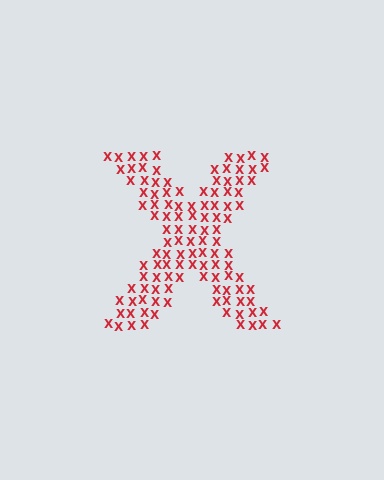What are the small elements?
The small elements are letter X's.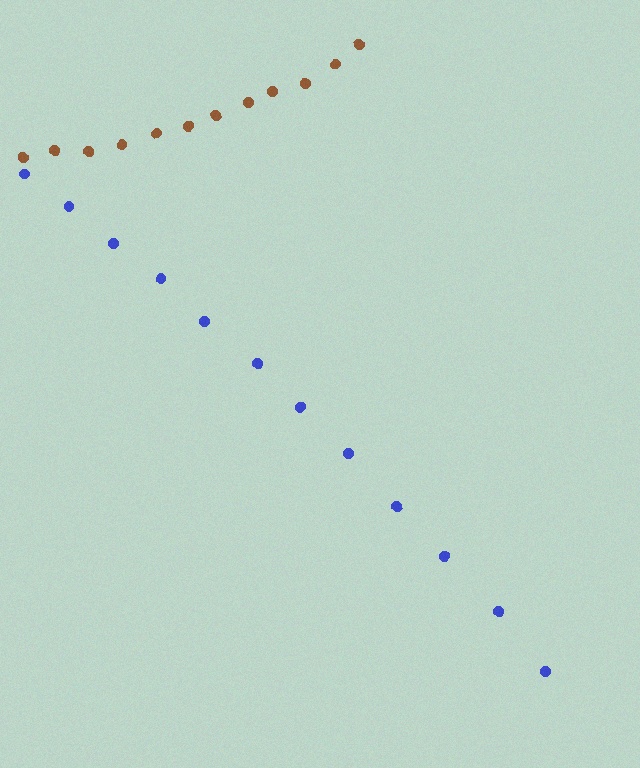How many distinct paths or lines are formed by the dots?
There are 2 distinct paths.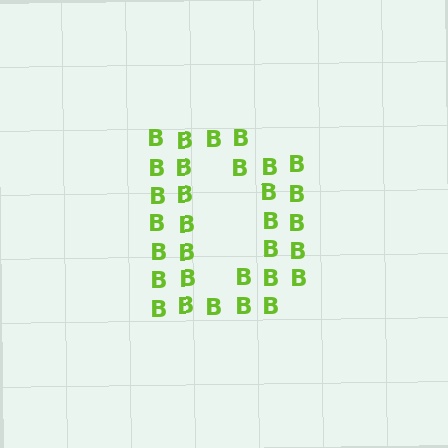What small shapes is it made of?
It is made of small letter B's.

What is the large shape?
The large shape is the letter D.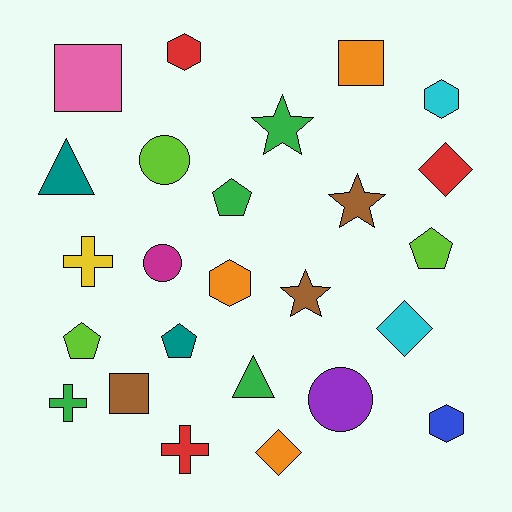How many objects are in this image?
There are 25 objects.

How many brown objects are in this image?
There are 3 brown objects.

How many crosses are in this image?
There are 3 crosses.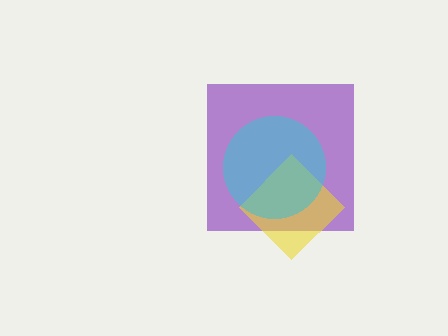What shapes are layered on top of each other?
The layered shapes are: a purple square, a yellow diamond, a cyan circle.